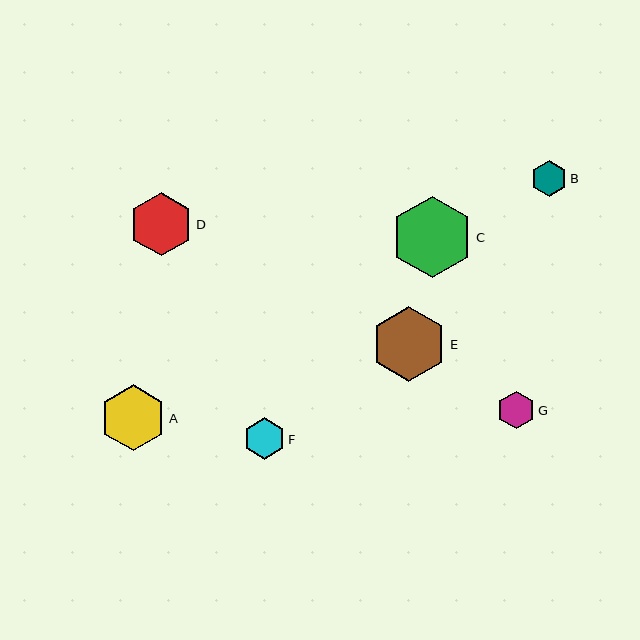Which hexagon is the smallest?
Hexagon B is the smallest with a size of approximately 37 pixels.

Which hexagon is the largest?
Hexagon C is the largest with a size of approximately 81 pixels.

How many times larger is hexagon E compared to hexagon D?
Hexagon E is approximately 1.2 times the size of hexagon D.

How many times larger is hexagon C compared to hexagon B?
Hexagon C is approximately 2.2 times the size of hexagon B.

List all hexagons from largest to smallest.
From largest to smallest: C, E, A, D, F, G, B.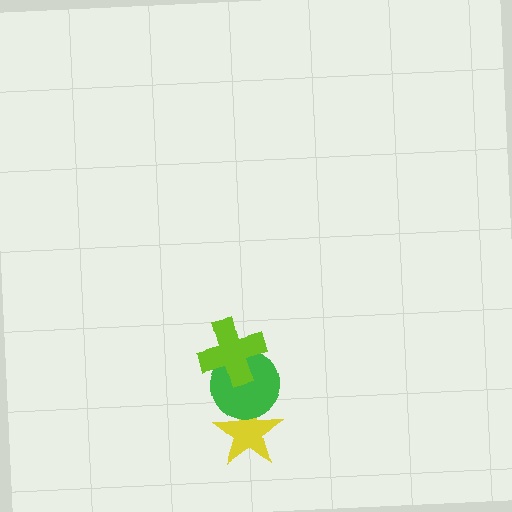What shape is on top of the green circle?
The lime cross is on top of the green circle.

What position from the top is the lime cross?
The lime cross is 1st from the top.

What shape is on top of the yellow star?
The green circle is on top of the yellow star.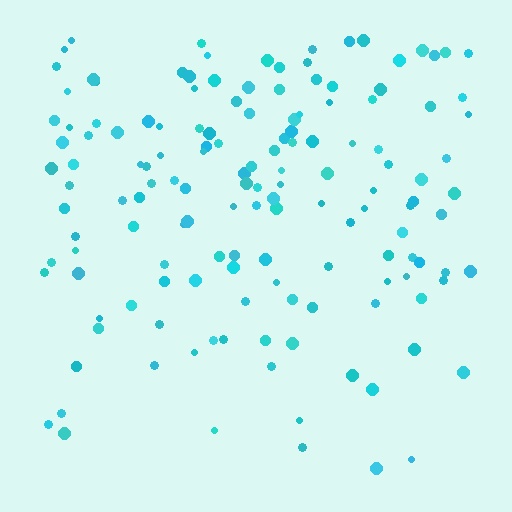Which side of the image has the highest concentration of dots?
The top.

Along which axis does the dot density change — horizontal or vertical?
Vertical.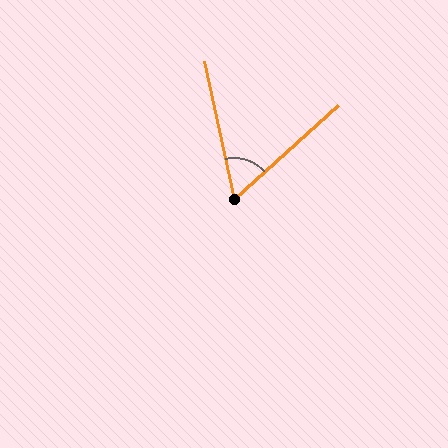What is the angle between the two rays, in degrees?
Approximately 60 degrees.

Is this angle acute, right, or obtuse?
It is acute.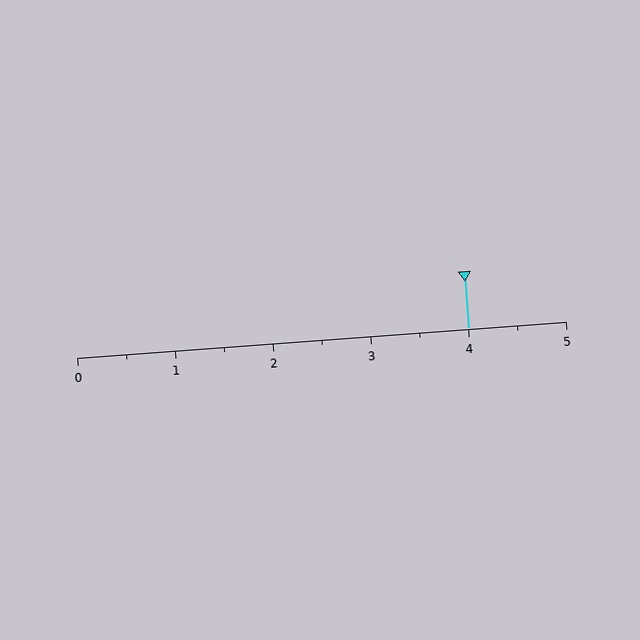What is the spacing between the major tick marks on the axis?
The major ticks are spaced 1 apart.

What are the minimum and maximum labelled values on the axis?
The axis runs from 0 to 5.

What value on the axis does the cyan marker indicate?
The marker indicates approximately 4.